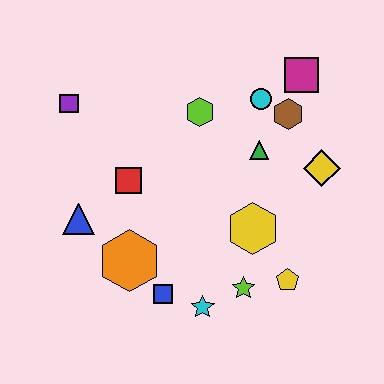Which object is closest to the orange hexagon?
The blue square is closest to the orange hexagon.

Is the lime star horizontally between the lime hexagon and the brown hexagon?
Yes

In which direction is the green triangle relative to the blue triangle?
The green triangle is to the right of the blue triangle.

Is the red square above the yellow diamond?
No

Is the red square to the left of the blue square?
Yes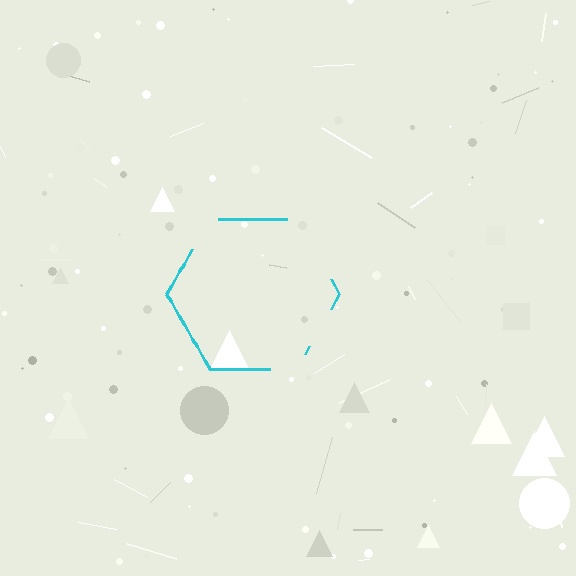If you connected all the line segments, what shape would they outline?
They would outline a hexagon.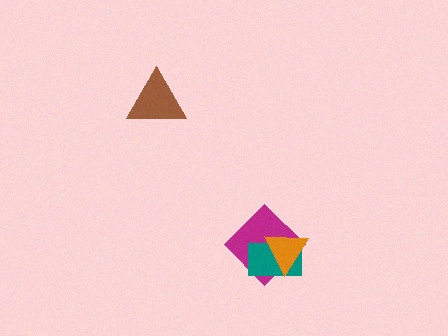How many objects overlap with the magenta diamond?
2 objects overlap with the magenta diamond.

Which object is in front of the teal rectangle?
The orange triangle is in front of the teal rectangle.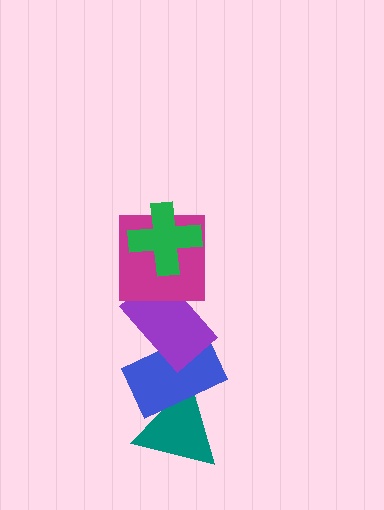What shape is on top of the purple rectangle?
The magenta square is on top of the purple rectangle.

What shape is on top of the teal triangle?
The blue rectangle is on top of the teal triangle.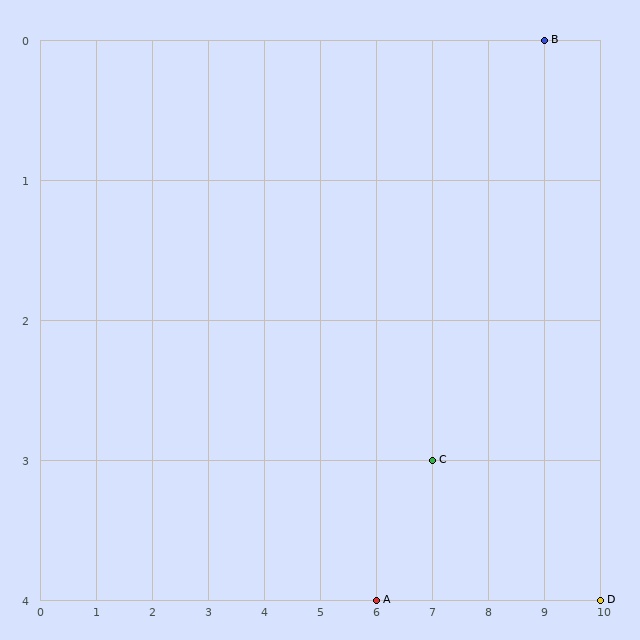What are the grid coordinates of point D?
Point D is at grid coordinates (10, 4).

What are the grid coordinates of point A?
Point A is at grid coordinates (6, 4).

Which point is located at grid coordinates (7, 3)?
Point C is at (7, 3).